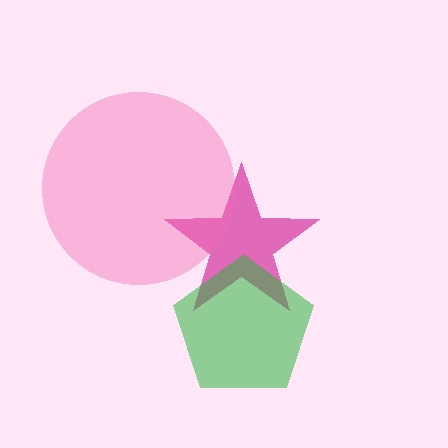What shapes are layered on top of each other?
The layered shapes are: a magenta star, a pink circle, a green pentagon.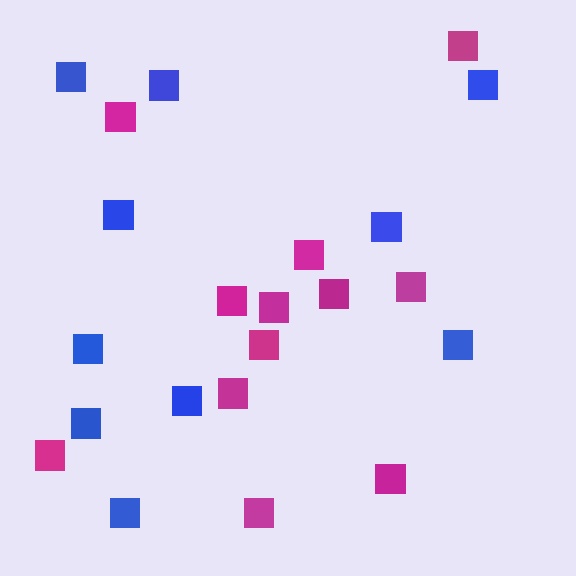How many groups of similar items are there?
There are 2 groups: one group of blue squares (10) and one group of magenta squares (12).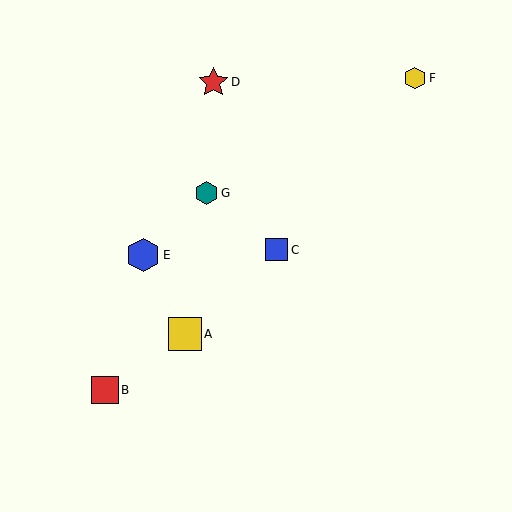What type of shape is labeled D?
Shape D is a red star.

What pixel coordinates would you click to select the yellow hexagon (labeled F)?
Click at (415, 78) to select the yellow hexagon F.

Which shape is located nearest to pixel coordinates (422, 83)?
The yellow hexagon (labeled F) at (415, 78) is nearest to that location.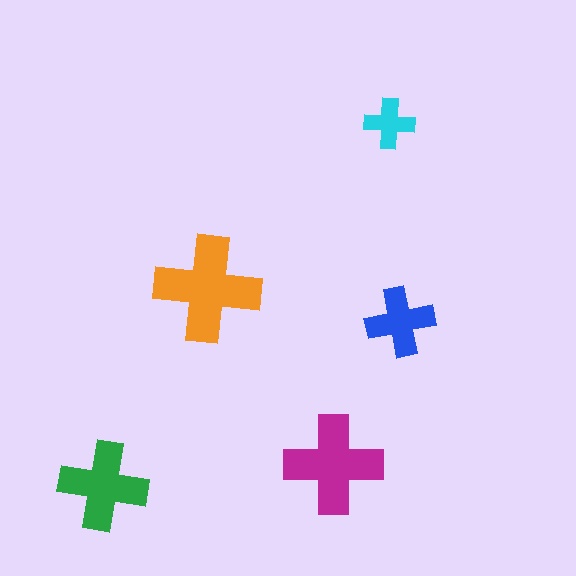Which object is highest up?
The cyan cross is topmost.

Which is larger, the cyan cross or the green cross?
The green one.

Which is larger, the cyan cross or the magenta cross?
The magenta one.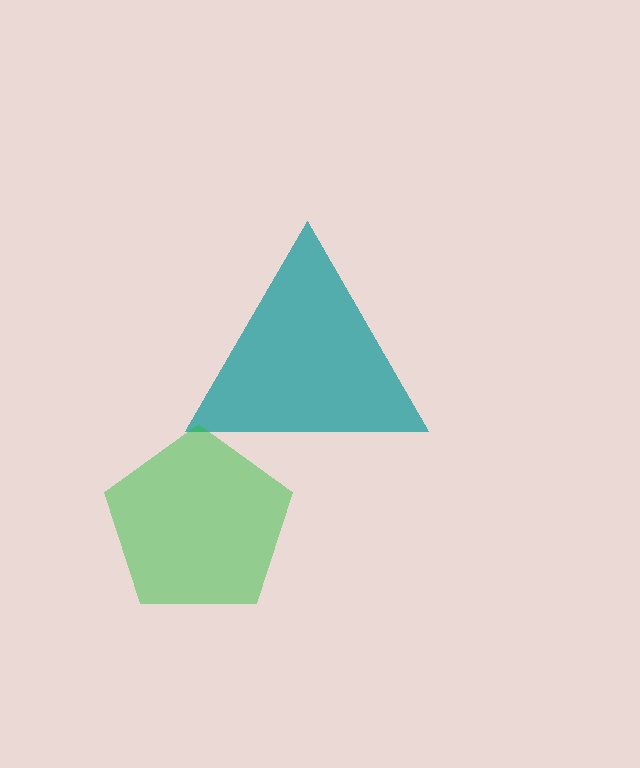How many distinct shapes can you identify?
There are 2 distinct shapes: a teal triangle, a green pentagon.